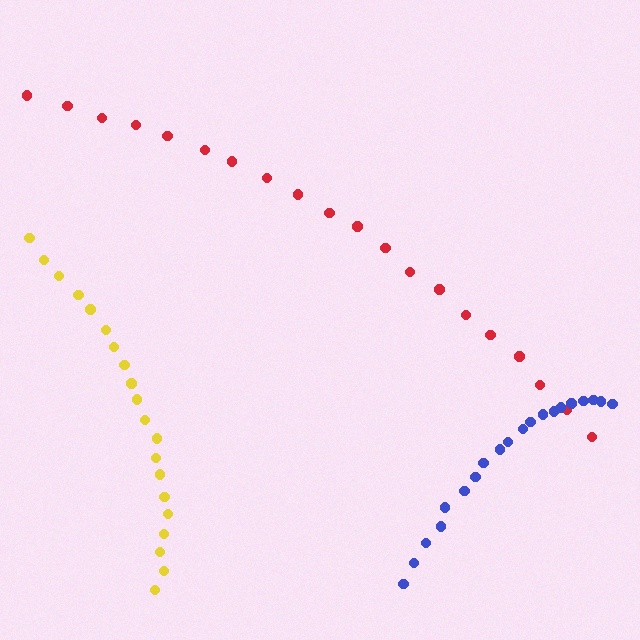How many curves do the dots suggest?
There are 3 distinct paths.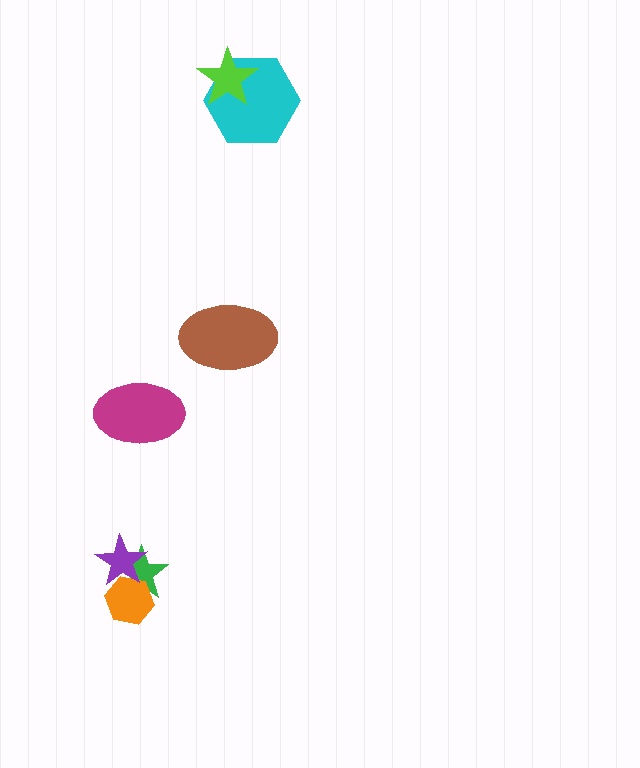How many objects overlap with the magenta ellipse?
0 objects overlap with the magenta ellipse.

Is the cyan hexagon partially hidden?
Yes, it is partially covered by another shape.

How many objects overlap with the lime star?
1 object overlaps with the lime star.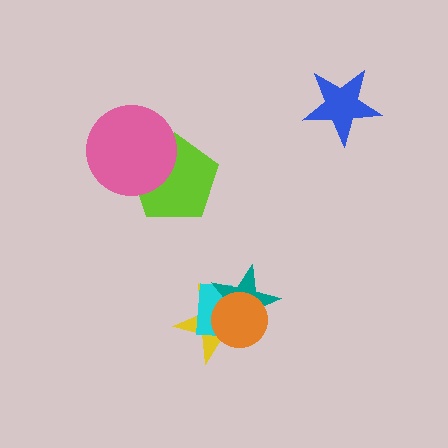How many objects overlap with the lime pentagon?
1 object overlaps with the lime pentagon.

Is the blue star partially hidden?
No, no other shape covers it.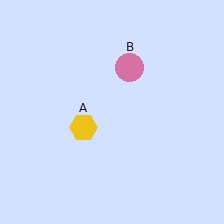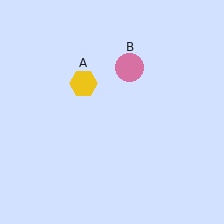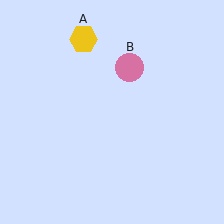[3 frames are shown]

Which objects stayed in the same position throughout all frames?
Pink circle (object B) remained stationary.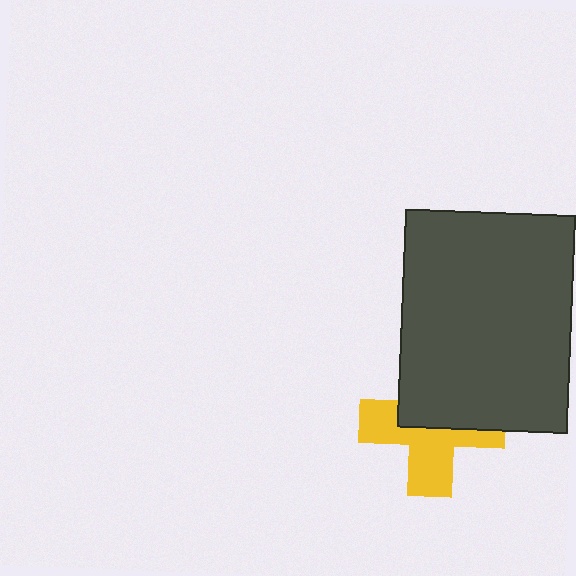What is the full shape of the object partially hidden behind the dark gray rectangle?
The partially hidden object is a yellow cross.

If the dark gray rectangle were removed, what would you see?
You would see the complete yellow cross.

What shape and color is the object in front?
The object in front is a dark gray rectangle.